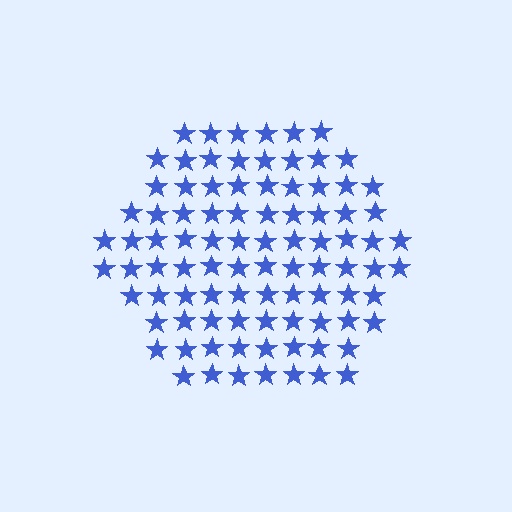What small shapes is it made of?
It is made of small stars.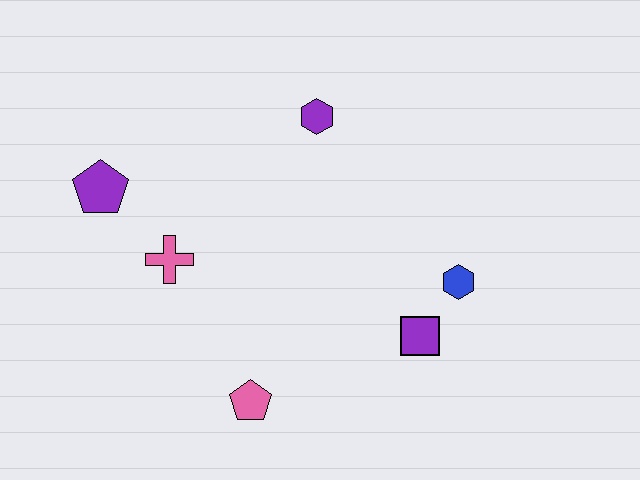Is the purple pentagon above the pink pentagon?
Yes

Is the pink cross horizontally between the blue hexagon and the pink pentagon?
No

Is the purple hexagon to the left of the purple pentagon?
No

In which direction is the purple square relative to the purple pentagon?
The purple square is to the right of the purple pentagon.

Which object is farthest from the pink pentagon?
The purple hexagon is farthest from the pink pentagon.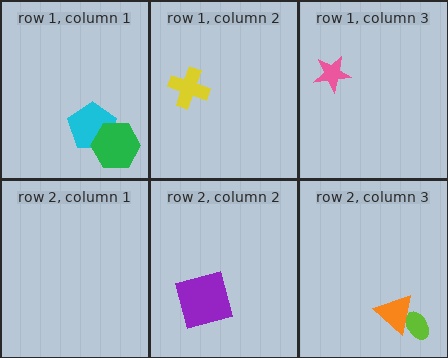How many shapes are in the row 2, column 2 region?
1.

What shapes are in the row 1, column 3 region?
The pink star.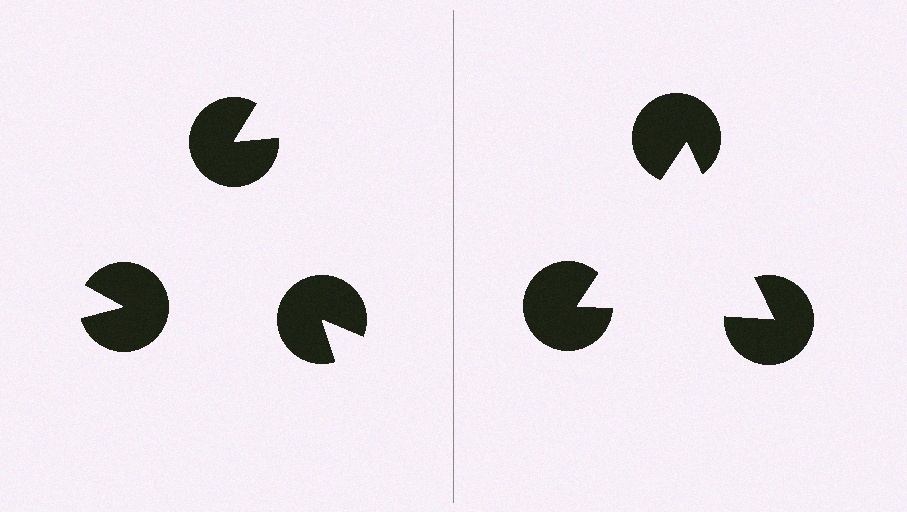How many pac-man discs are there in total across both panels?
6 — 3 on each side.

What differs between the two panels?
The pac-man discs are positioned identically on both sides; only the wedge orientations differ. On the right they align to a triangle; on the left they are misaligned.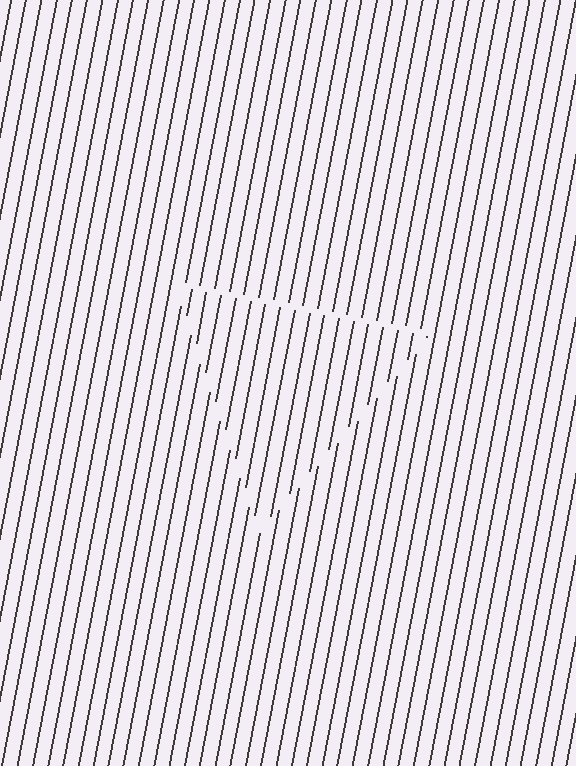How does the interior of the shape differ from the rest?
The interior of the shape contains the same grating, shifted by half a period — the contour is defined by the phase discontinuity where line-ends from the inner and outer gratings abut.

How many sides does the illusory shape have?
3 sides — the line-ends trace a triangle.